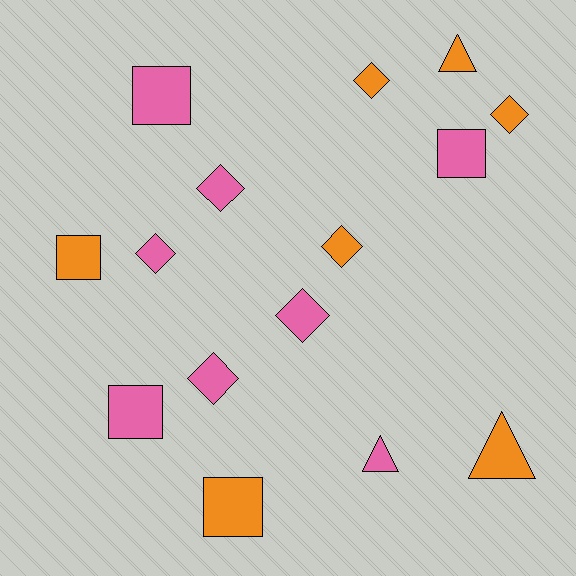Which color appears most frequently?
Pink, with 8 objects.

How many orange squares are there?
There are 2 orange squares.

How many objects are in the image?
There are 15 objects.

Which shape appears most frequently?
Diamond, with 7 objects.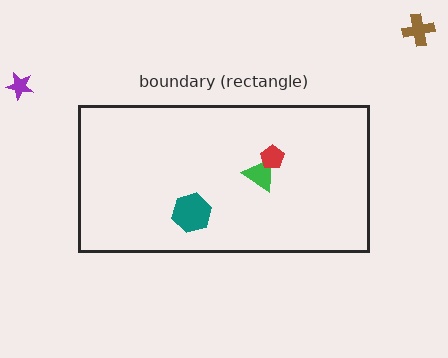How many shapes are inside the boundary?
3 inside, 2 outside.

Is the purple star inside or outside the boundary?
Outside.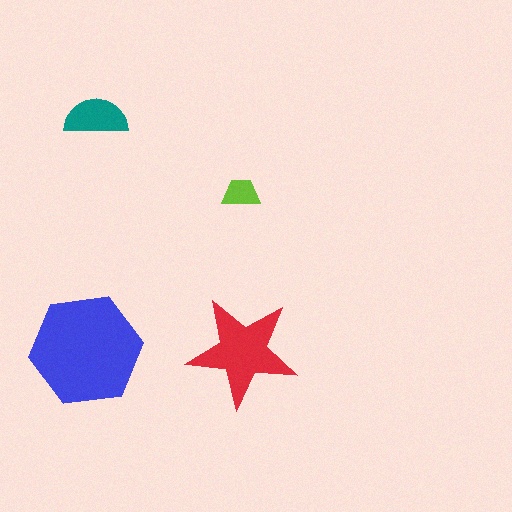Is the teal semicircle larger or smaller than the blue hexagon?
Smaller.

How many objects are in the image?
There are 4 objects in the image.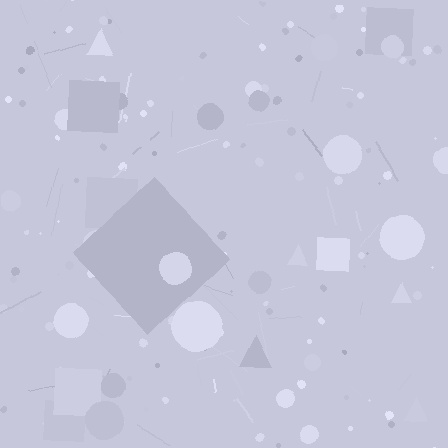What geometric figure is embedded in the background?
A diamond is embedded in the background.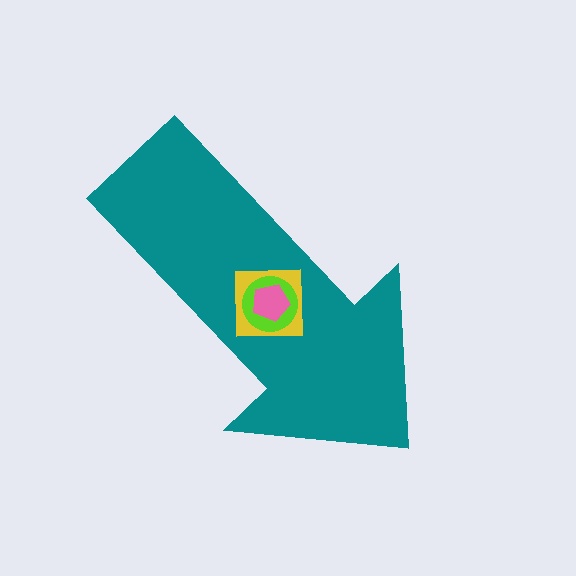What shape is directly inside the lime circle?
The pink pentagon.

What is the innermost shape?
The pink pentagon.